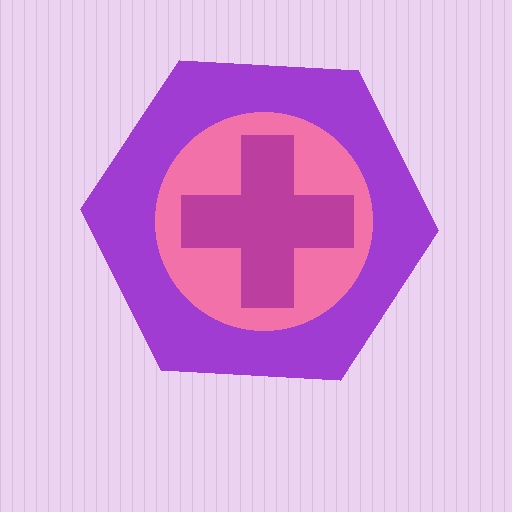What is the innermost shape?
The magenta cross.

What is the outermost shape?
The purple hexagon.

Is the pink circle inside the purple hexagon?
Yes.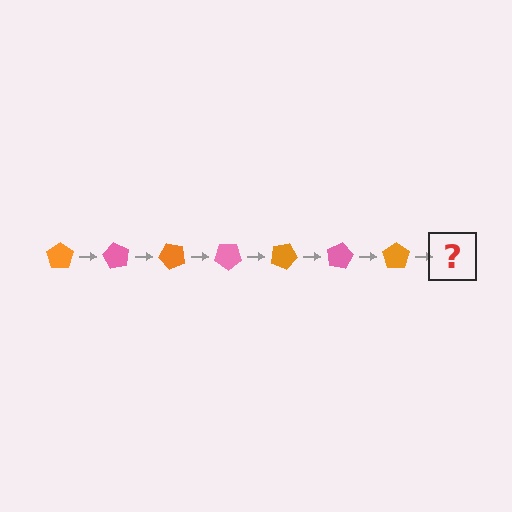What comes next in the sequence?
The next element should be a pink pentagon, rotated 420 degrees from the start.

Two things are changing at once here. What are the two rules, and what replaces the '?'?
The two rules are that it rotates 60 degrees each step and the color cycles through orange and pink. The '?' should be a pink pentagon, rotated 420 degrees from the start.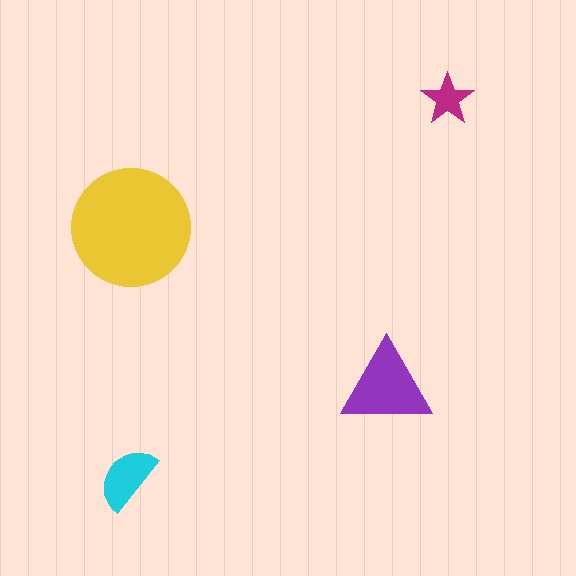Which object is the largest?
The yellow circle.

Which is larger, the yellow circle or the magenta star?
The yellow circle.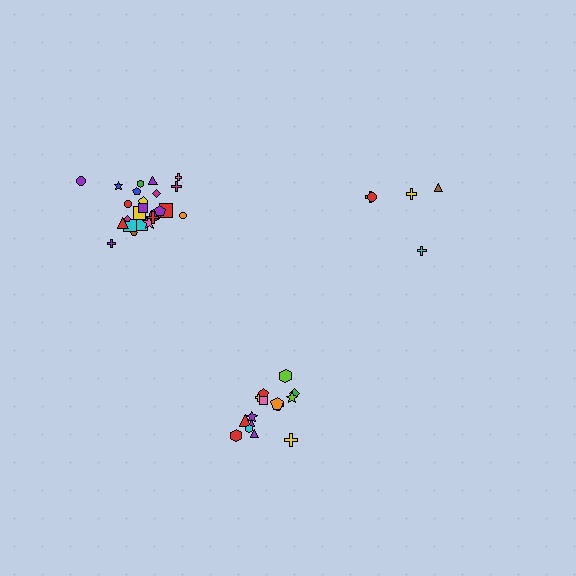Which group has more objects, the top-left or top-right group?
The top-left group.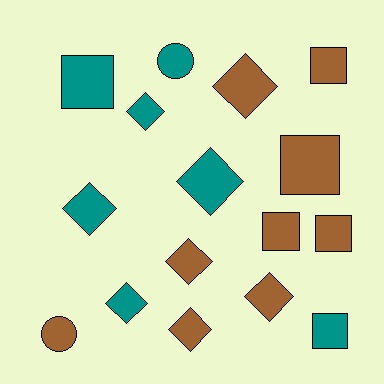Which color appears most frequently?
Brown, with 9 objects.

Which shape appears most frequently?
Diamond, with 8 objects.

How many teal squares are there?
There are 2 teal squares.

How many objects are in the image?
There are 16 objects.